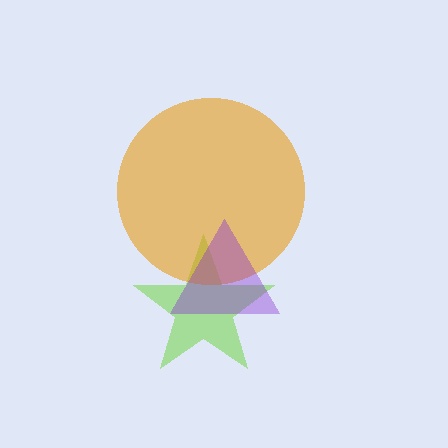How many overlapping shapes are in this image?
There are 3 overlapping shapes in the image.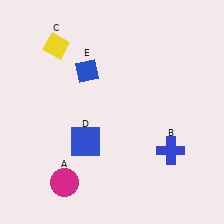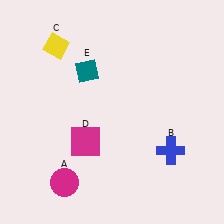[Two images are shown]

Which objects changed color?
D changed from blue to magenta. E changed from blue to teal.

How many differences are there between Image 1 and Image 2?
There are 2 differences between the two images.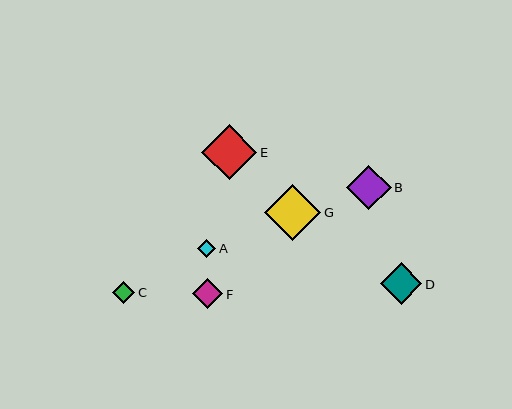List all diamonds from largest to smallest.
From largest to smallest: G, E, B, D, F, C, A.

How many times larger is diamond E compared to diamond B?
Diamond E is approximately 1.2 times the size of diamond B.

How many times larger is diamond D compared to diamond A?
Diamond D is approximately 2.3 times the size of diamond A.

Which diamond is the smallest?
Diamond A is the smallest with a size of approximately 18 pixels.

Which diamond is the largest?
Diamond G is the largest with a size of approximately 56 pixels.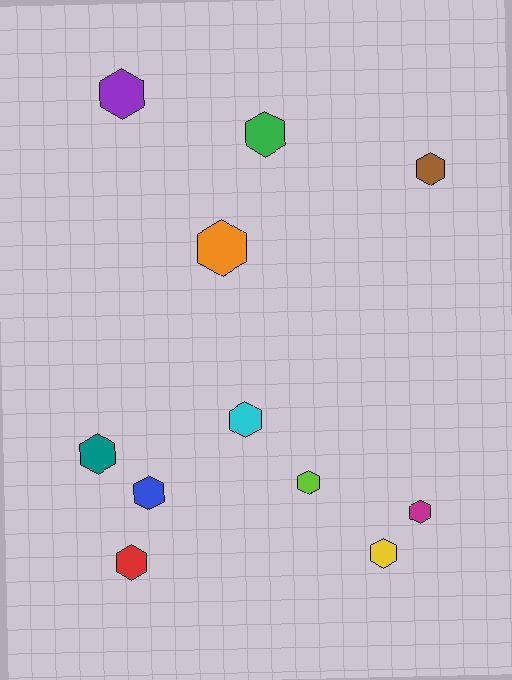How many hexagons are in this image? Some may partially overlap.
There are 11 hexagons.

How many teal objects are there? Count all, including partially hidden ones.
There is 1 teal object.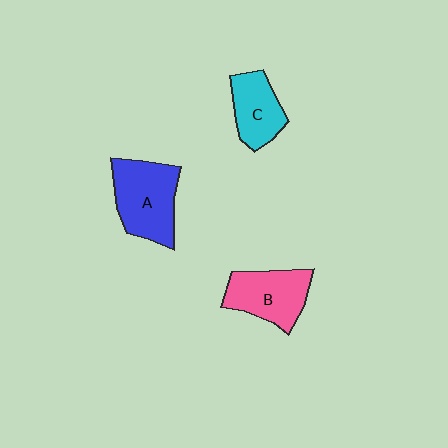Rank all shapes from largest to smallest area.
From largest to smallest: A (blue), B (pink), C (cyan).